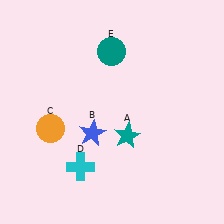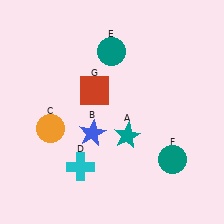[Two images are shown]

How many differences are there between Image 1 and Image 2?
There are 2 differences between the two images.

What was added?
A teal circle (F), a red square (G) were added in Image 2.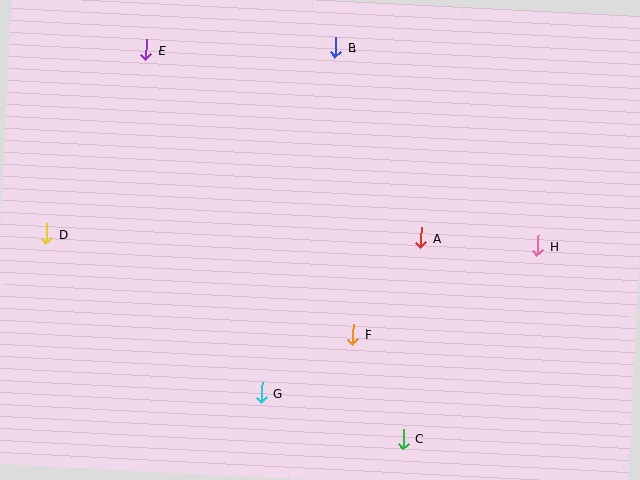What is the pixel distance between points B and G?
The distance between B and G is 354 pixels.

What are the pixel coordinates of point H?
Point H is at (538, 246).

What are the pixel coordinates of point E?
Point E is at (146, 50).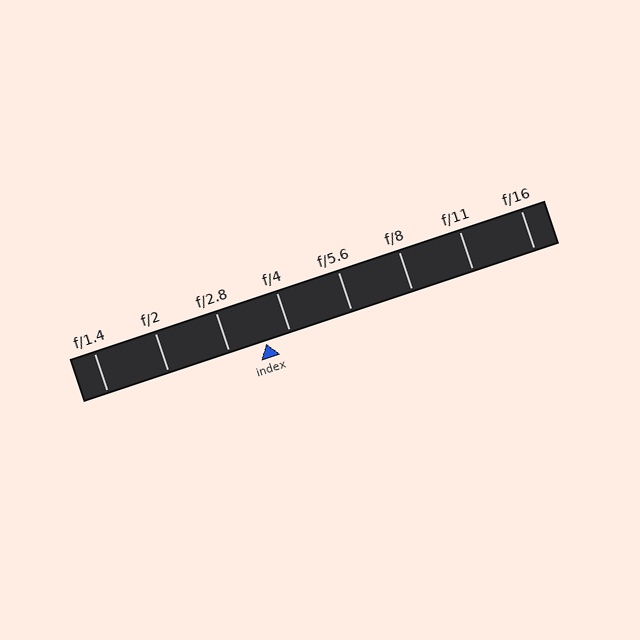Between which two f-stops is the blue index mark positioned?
The index mark is between f/2.8 and f/4.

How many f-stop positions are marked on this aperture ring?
There are 8 f-stop positions marked.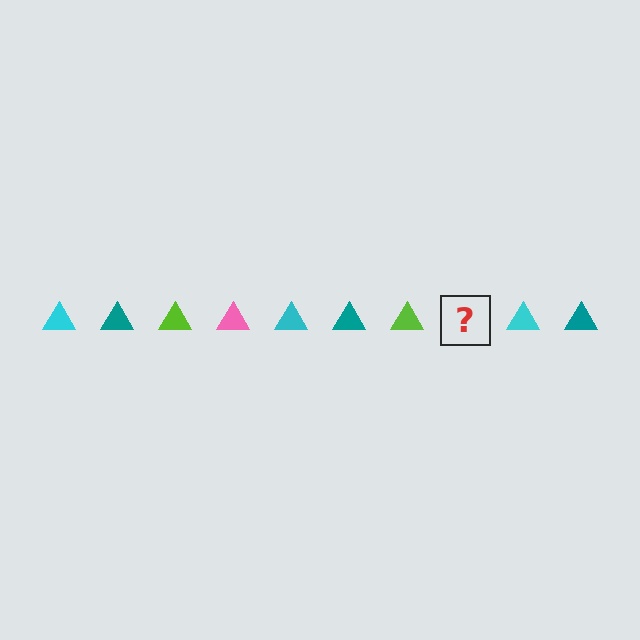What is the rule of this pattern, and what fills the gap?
The rule is that the pattern cycles through cyan, teal, lime, pink triangles. The gap should be filled with a pink triangle.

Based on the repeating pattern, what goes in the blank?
The blank should be a pink triangle.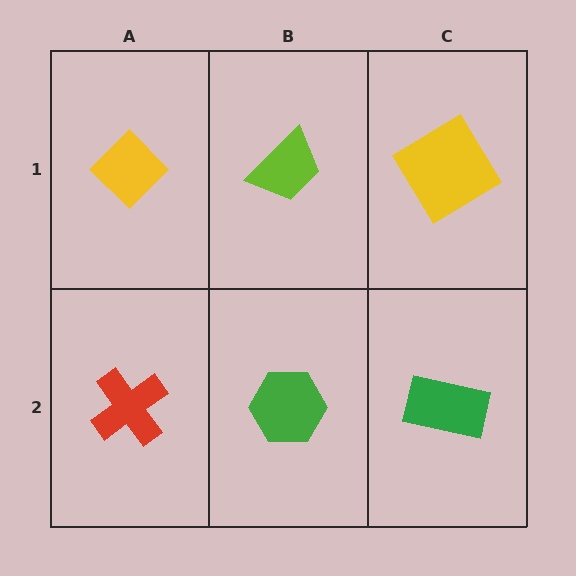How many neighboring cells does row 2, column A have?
2.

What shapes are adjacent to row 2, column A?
A yellow diamond (row 1, column A), a green hexagon (row 2, column B).